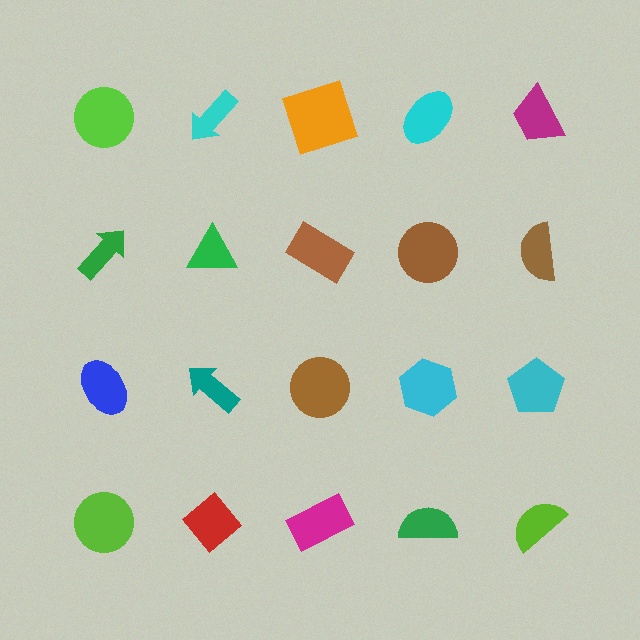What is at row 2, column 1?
A green arrow.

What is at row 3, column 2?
A teal arrow.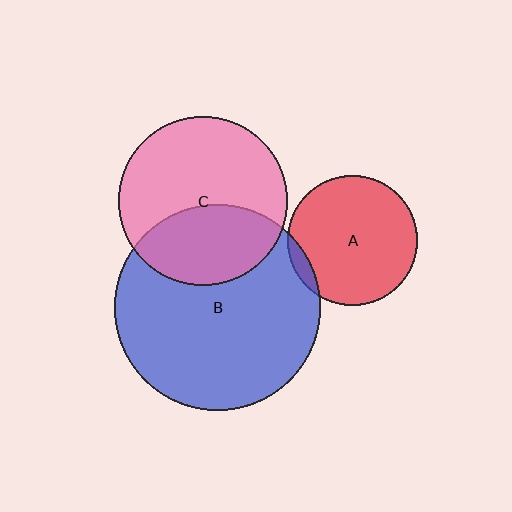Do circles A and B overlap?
Yes.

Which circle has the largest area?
Circle B (blue).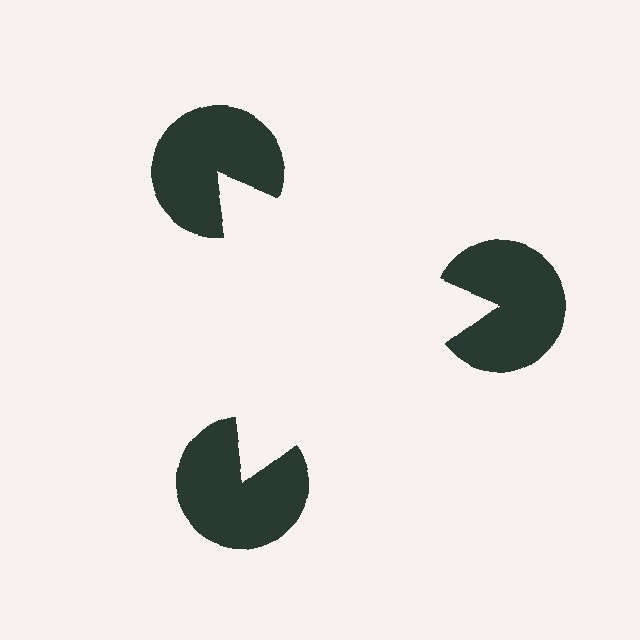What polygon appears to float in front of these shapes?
An illusory triangle — its edges are inferred from the aligned wedge cuts in the pac-man discs, not physically drawn.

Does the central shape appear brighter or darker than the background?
It typically appears slightly brighter than the background, even though no actual brightness change is drawn.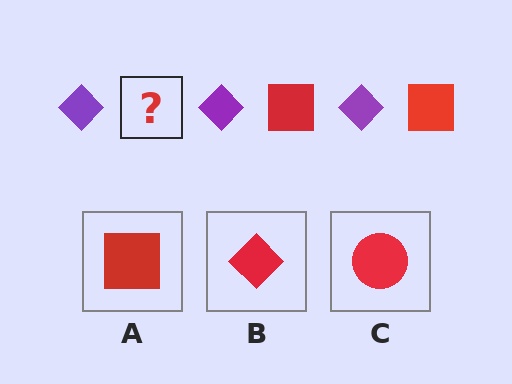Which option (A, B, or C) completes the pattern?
A.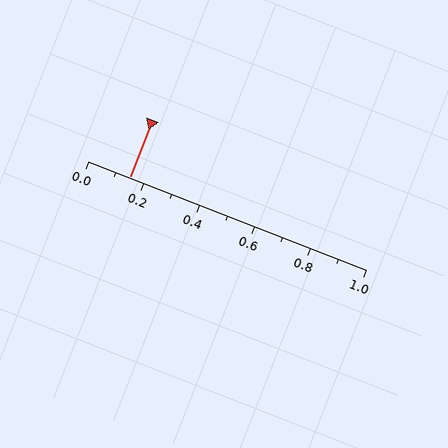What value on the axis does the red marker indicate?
The marker indicates approximately 0.15.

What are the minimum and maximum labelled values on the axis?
The axis runs from 0.0 to 1.0.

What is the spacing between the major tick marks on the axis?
The major ticks are spaced 0.2 apart.